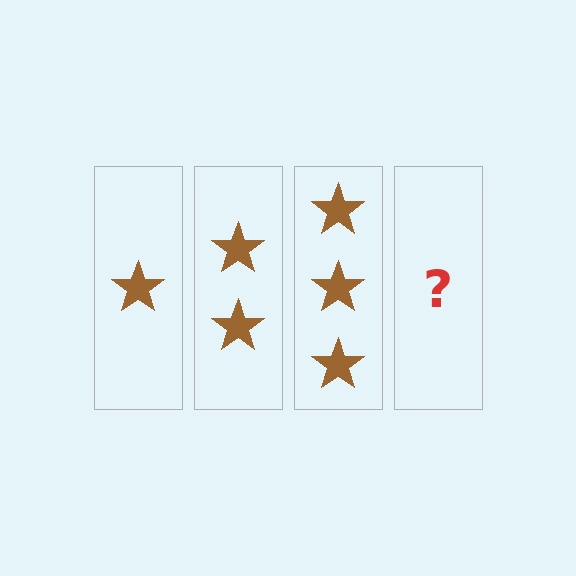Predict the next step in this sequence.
The next step is 4 stars.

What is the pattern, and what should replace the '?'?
The pattern is that each step adds one more star. The '?' should be 4 stars.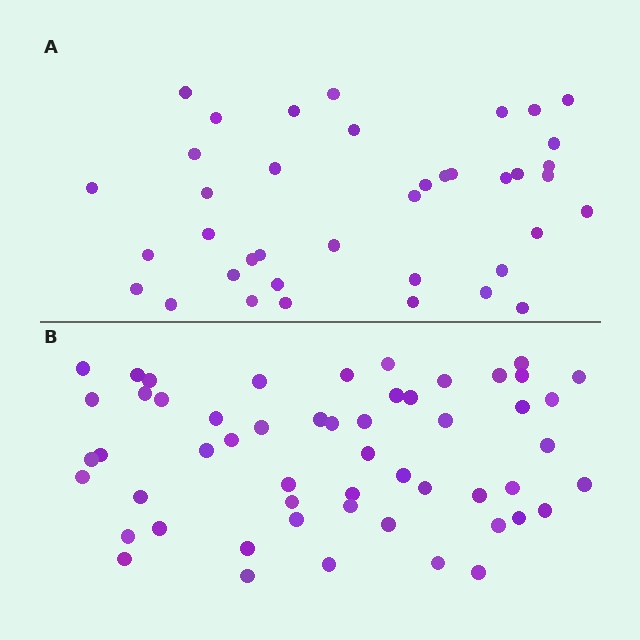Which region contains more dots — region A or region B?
Region B (the bottom region) has more dots.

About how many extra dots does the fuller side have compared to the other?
Region B has approximately 15 more dots than region A.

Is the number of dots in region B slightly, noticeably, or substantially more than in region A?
Region B has noticeably more, but not dramatically so. The ratio is roughly 1.4 to 1.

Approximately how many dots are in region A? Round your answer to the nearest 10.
About 40 dots. (The exact count is 39, which rounds to 40.)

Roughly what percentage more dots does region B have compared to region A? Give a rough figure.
About 40% more.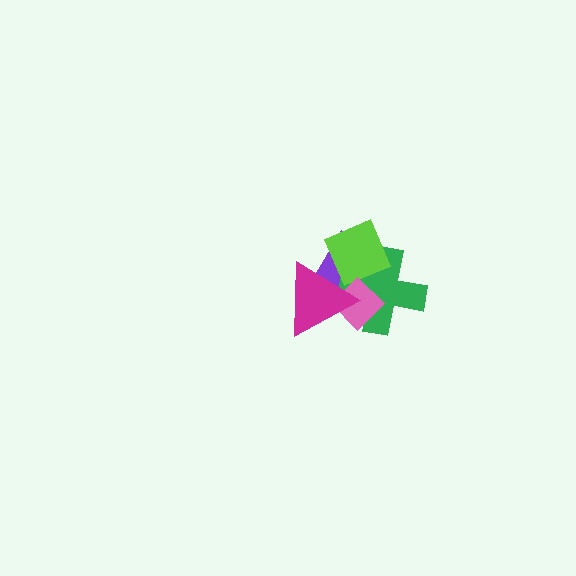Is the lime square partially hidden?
No, no other shape covers it.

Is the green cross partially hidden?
Yes, it is partially covered by another shape.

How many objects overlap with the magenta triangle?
3 objects overlap with the magenta triangle.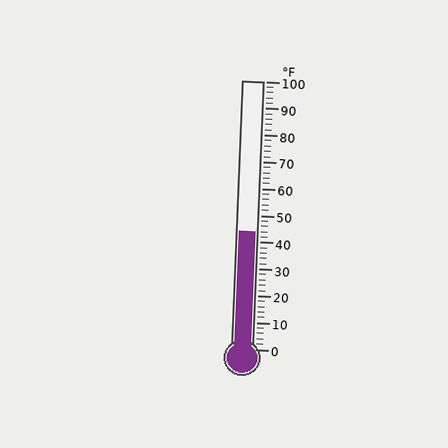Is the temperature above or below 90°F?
The temperature is below 90°F.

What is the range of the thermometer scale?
The thermometer scale ranges from 0°F to 100°F.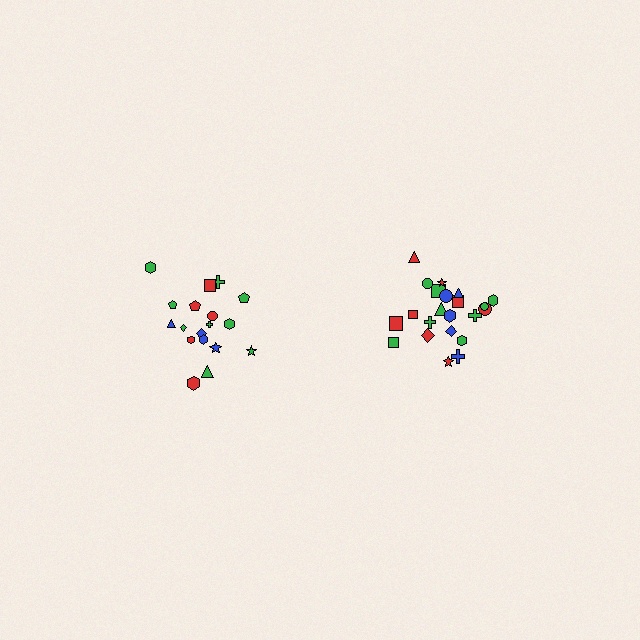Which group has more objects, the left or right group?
The right group.